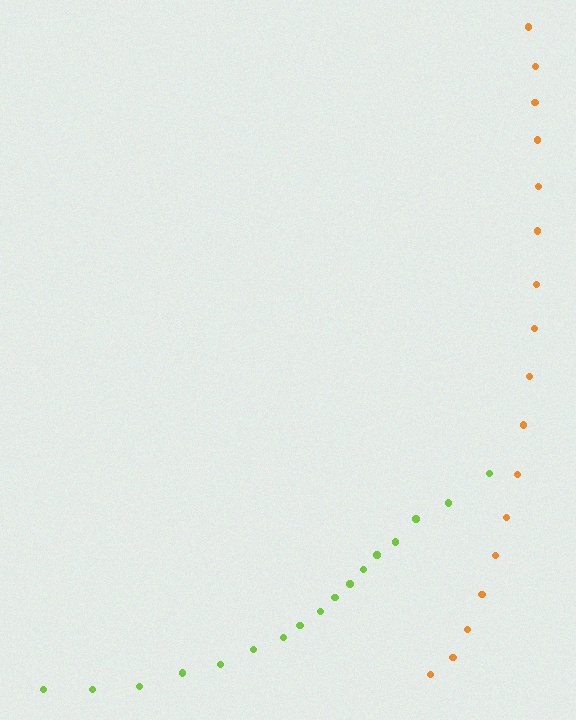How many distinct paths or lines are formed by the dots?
There are 2 distinct paths.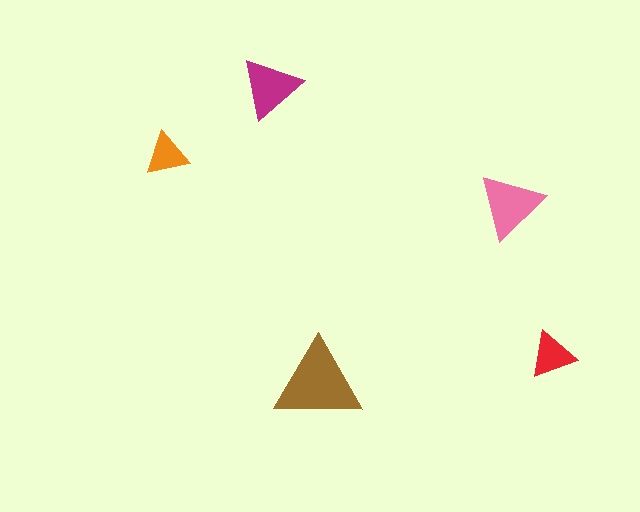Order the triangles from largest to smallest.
the brown one, the pink one, the magenta one, the red one, the orange one.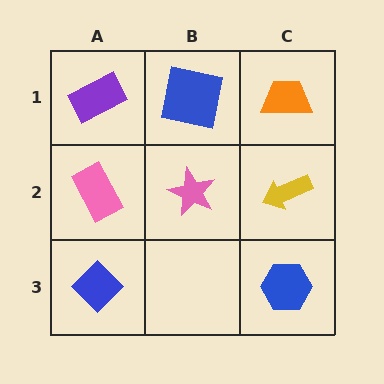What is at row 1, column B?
A blue square.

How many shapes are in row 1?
3 shapes.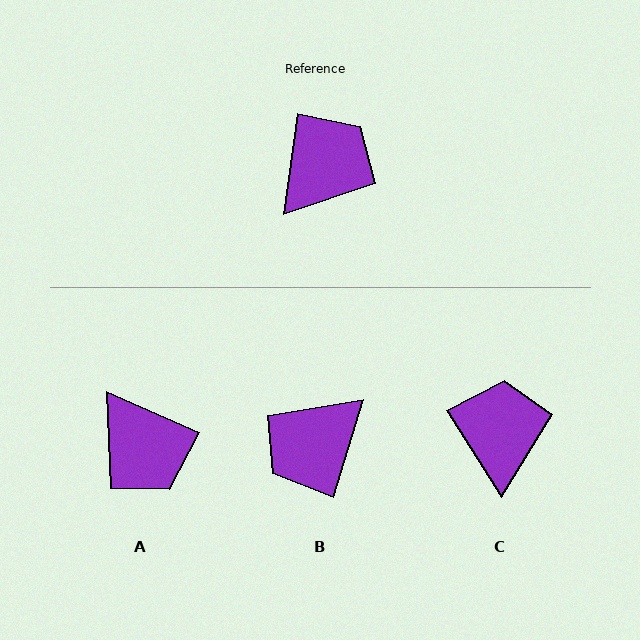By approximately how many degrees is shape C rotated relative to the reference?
Approximately 40 degrees counter-clockwise.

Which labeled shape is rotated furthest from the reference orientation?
B, about 171 degrees away.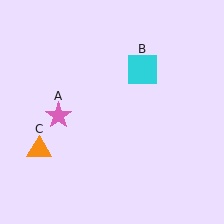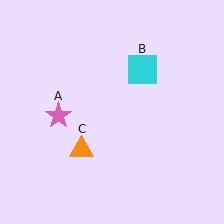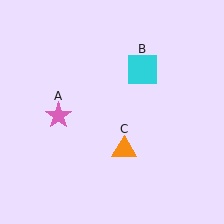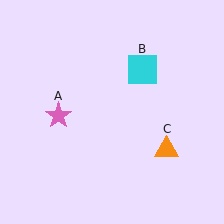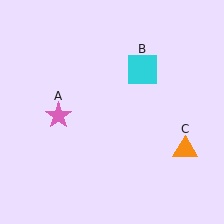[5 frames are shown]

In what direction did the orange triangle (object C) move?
The orange triangle (object C) moved right.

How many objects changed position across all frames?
1 object changed position: orange triangle (object C).